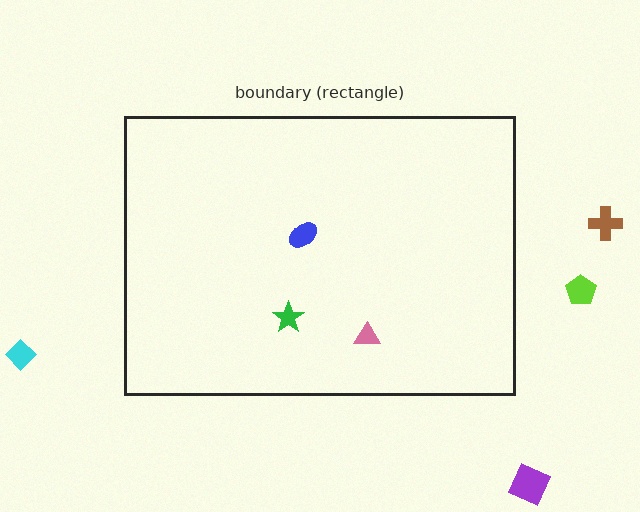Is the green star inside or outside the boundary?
Inside.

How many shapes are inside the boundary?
3 inside, 4 outside.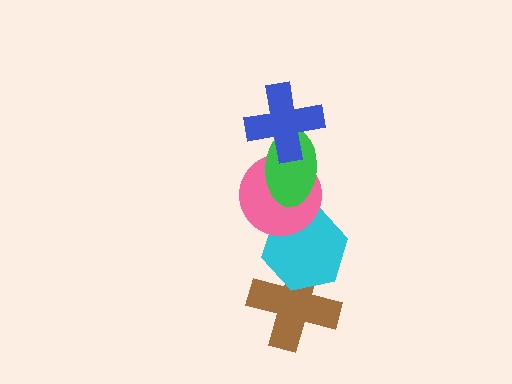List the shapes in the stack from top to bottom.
From top to bottom: the blue cross, the green ellipse, the pink circle, the cyan hexagon, the brown cross.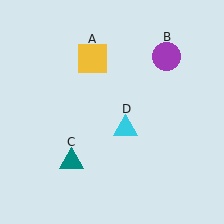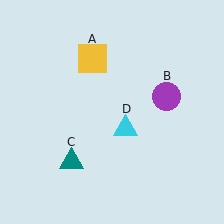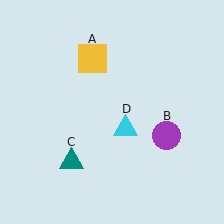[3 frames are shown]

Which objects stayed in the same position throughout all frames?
Yellow square (object A) and teal triangle (object C) and cyan triangle (object D) remained stationary.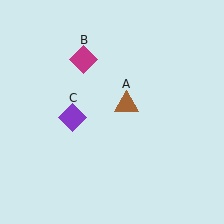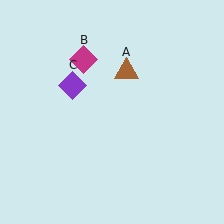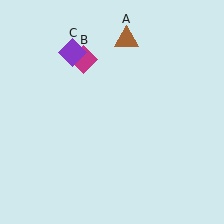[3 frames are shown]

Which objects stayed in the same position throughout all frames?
Magenta diamond (object B) remained stationary.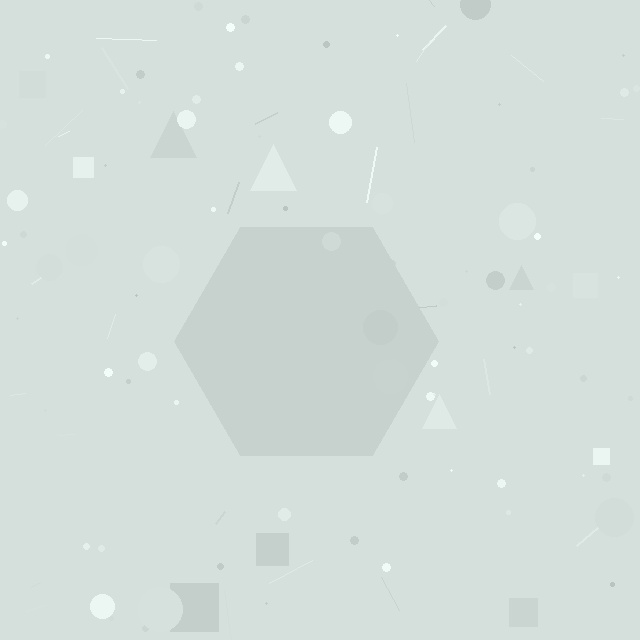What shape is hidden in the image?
A hexagon is hidden in the image.